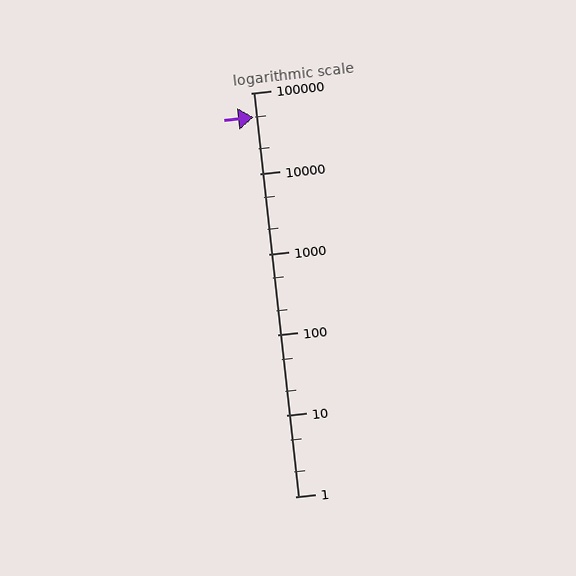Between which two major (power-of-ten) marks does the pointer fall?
The pointer is between 10000 and 100000.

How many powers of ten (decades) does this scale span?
The scale spans 5 decades, from 1 to 100000.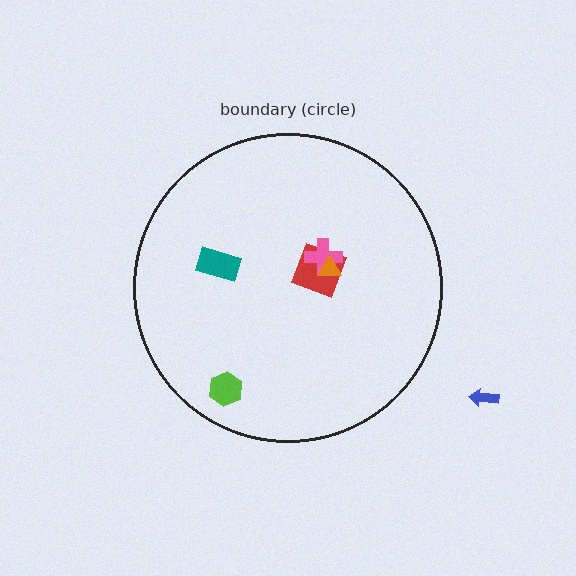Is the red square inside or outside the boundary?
Inside.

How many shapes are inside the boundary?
5 inside, 1 outside.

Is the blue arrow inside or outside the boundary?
Outside.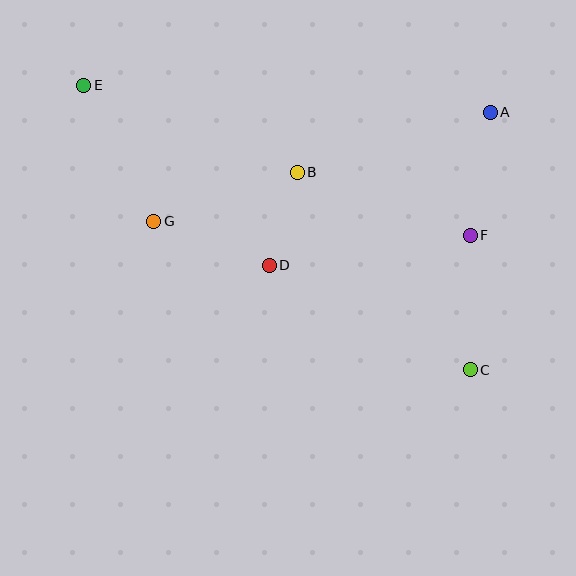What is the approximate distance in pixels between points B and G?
The distance between B and G is approximately 152 pixels.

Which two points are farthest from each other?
Points C and E are farthest from each other.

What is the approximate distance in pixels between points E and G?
The distance between E and G is approximately 152 pixels.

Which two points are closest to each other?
Points B and D are closest to each other.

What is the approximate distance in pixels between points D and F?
The distance between D and F is approximately 204 pixels.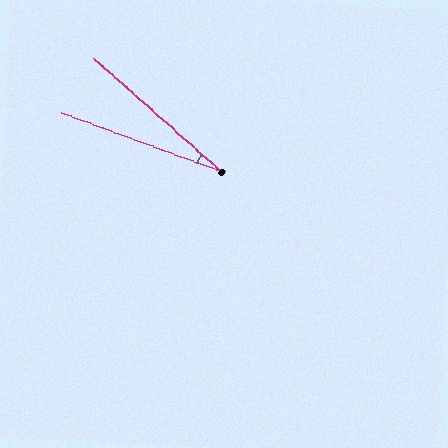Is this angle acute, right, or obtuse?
It is acute.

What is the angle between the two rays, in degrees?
Approximately 21 degrees.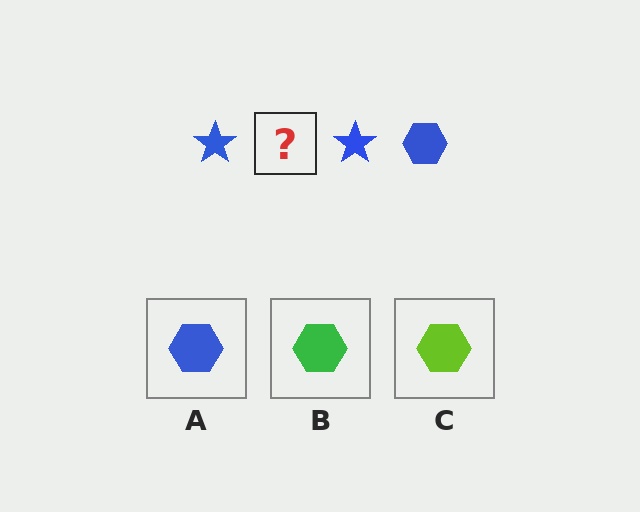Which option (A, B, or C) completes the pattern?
A.